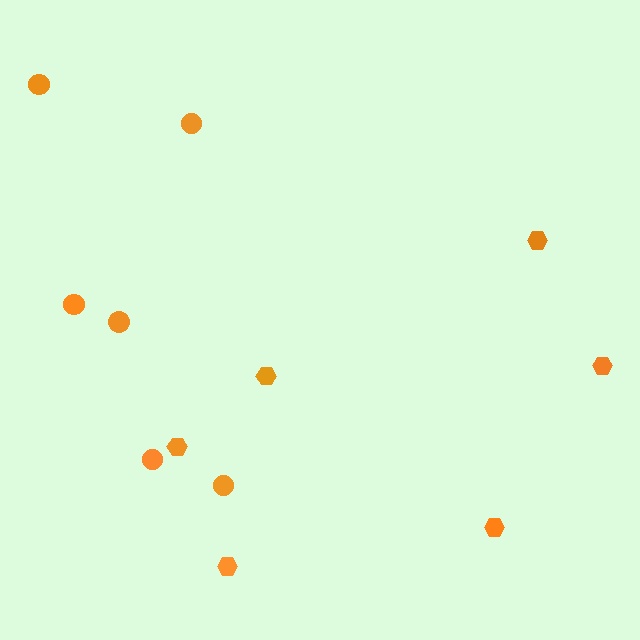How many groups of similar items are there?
There are 2 groups: one group of hexagons (6) and one group of circles (6).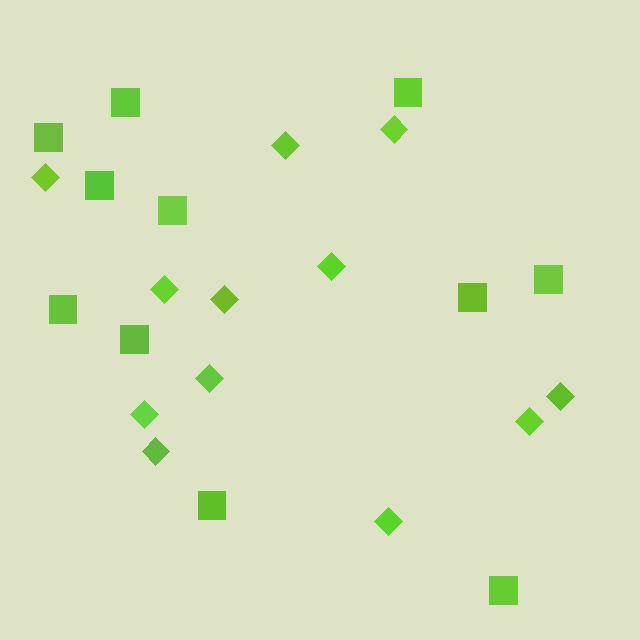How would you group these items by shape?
There are 2 groups: one group of squares (11) and one group of diamonds (12).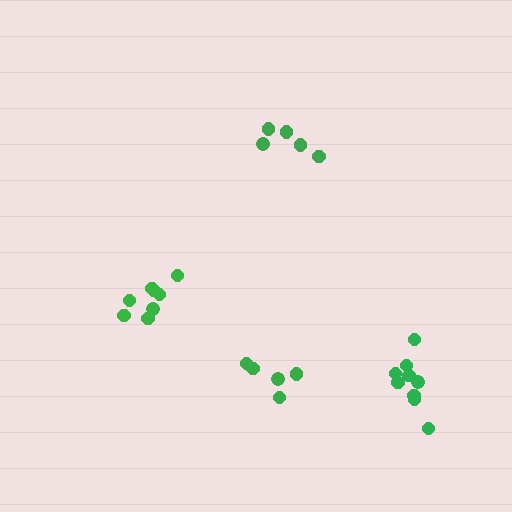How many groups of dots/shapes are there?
There are 4 groups.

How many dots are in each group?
Group 1: 8 dots, Group 2: 5 dots, Group 3: 5 dots, Group 4: 9 dots (27 total).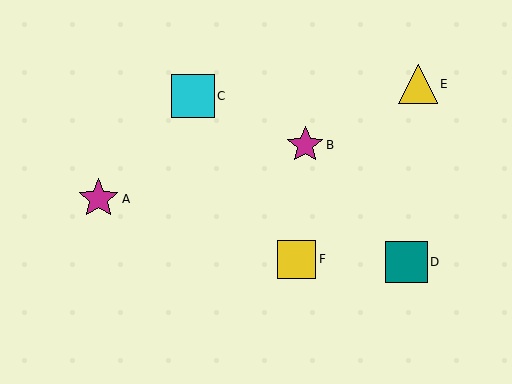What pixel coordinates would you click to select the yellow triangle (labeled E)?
Click at (418, 84) to select the yellow triangle E.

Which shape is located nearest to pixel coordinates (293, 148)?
The magenta star (labeled B) at (305, 145) is nearest to that location.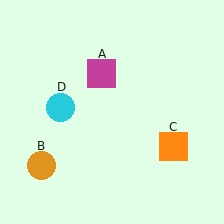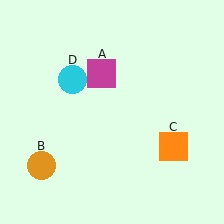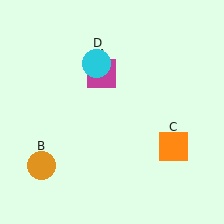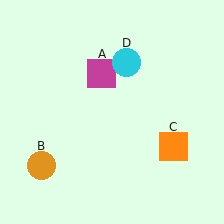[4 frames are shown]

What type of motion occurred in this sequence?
The cyan circle (object D) rotated clockwise around the center of the scene.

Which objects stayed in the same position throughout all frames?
Magenta square (object A) and orange circle (object B) and orange square (object C) remained stationary.